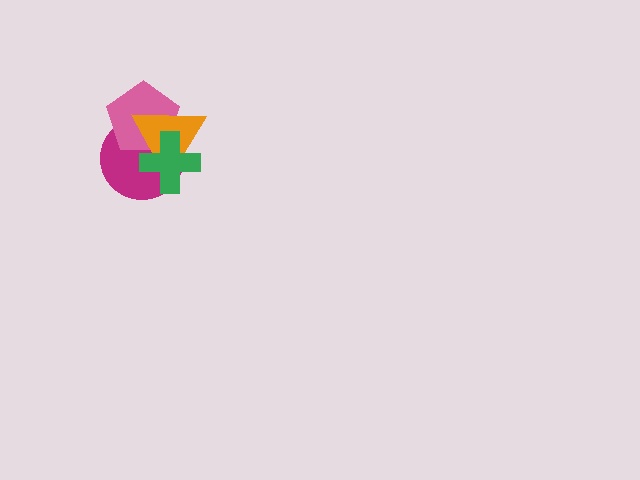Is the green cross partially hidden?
No, no other shape covers it.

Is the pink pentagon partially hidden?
Yes, it is partially covered by another shape.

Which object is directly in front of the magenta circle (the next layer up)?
The pink pentagon is directly in front of the magenta circle.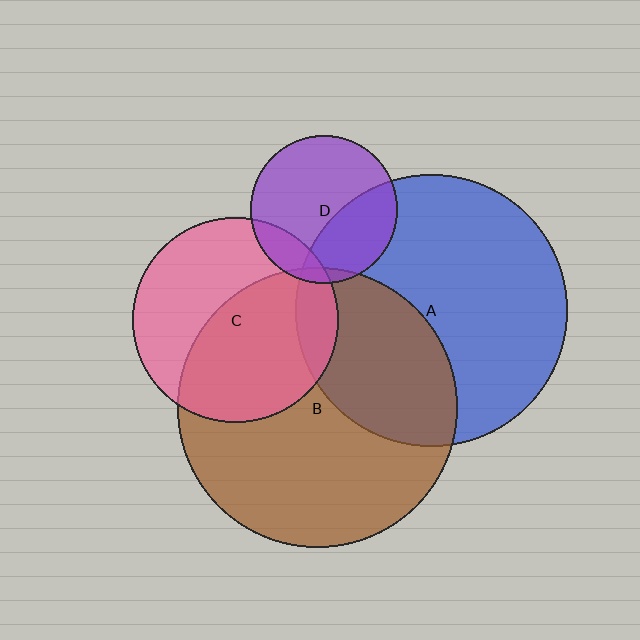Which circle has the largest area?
Circle B (brown).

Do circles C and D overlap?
Yes.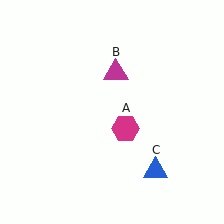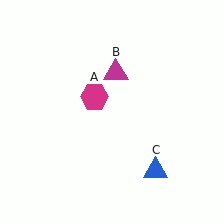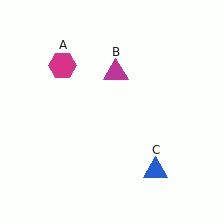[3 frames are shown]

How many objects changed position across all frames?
1 object changed position: magenta hexagon (object A).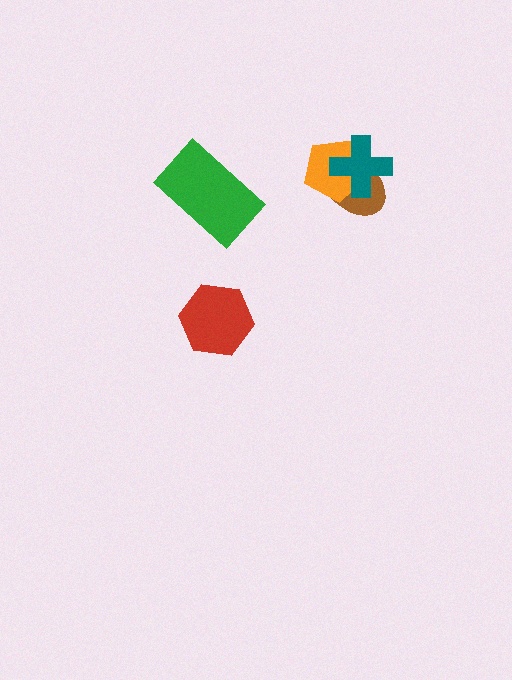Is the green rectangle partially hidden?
No, no other shape covers it.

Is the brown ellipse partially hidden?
Yes, it is partially covered by another shape.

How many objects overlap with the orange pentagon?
2 objects overlap with the orange pentagon.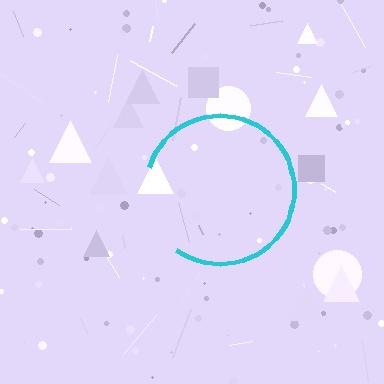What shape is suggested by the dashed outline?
The dashed outline suggests a circle.